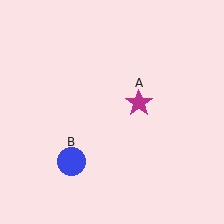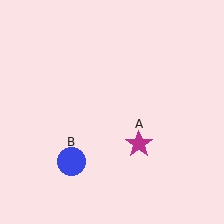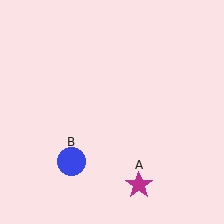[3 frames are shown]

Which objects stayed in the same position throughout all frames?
Blue circle (object B) remained stationary.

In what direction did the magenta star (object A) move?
The magenta star (object A) moved down.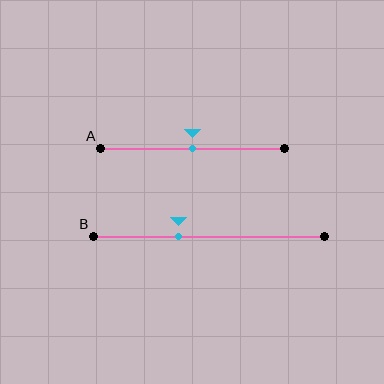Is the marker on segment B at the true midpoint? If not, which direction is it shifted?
No, the marker on segment B is shifted to the left by about 13% of the segment length.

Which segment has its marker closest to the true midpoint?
Segment A has its marker closest to the true midpoint.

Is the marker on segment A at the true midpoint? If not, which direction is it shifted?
Yes, the marker on segment A is at the true midpoint.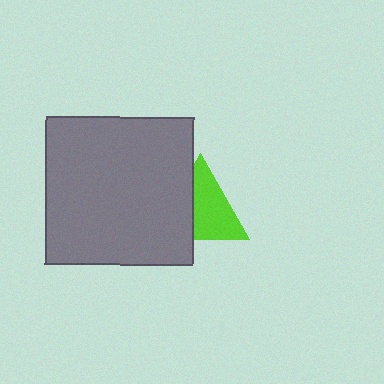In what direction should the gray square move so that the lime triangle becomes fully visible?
The gray square should move left. That is the shortest direction to clear the overlap and leave the lime triangle fully visible.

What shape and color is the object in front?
The object in front is a gray square.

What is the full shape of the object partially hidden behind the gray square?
The partially hidden object is a lime triangle.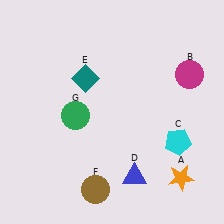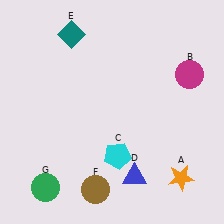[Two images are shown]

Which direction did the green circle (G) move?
The green circle (G) moved down.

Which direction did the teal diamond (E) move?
The teal diamond (E) moved up.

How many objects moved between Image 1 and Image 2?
3 objects moved between the two images.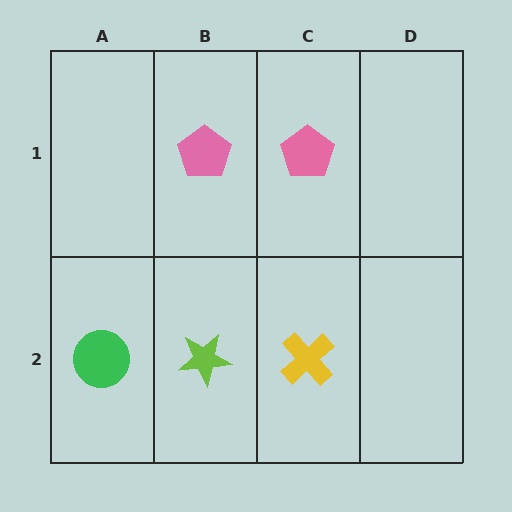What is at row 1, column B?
A pink pentagon.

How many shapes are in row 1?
2 shapes.